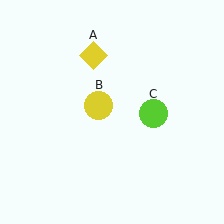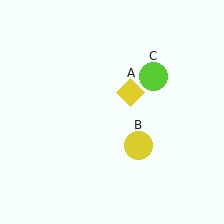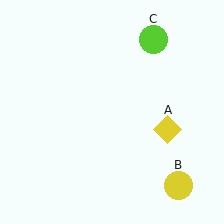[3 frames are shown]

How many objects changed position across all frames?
3 objects changed position: yellow diamond (object A), yellow circle (object B), lime circle (object C).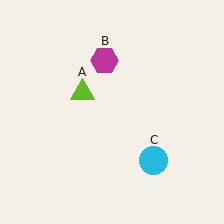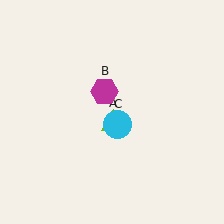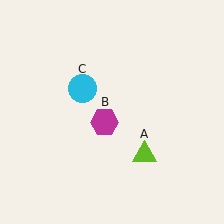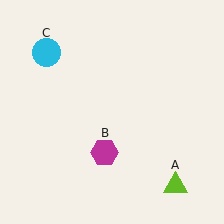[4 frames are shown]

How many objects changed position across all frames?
3 objects changed position: lime triangle (object A), magenta hexagon (object B), cyan circle (object C).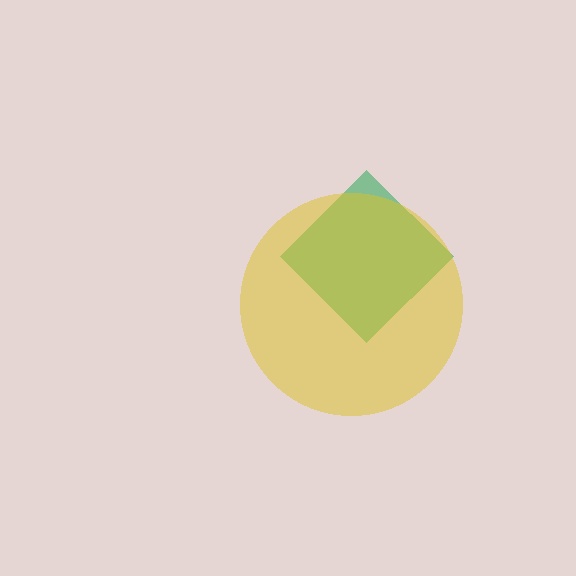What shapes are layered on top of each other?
The layered shapes are: a green diamond, a yellow circle.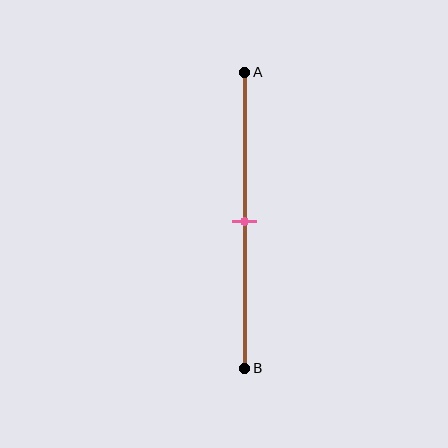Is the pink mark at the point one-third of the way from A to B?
No, the mark is at about 50% from A, not at the 33% one-third point.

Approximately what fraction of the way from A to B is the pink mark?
The pink mark is approximately 50% of the way from A to B.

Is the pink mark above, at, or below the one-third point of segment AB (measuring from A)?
The pink mark is below the one-third point of segment AB.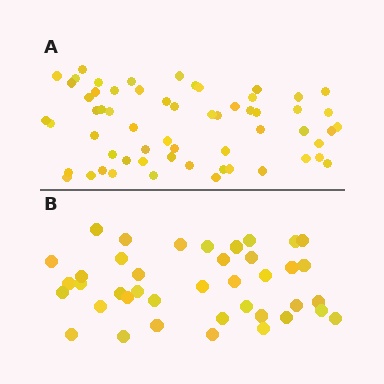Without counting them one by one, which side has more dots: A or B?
Region A (the top region) has more dots.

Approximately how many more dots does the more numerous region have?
Region A has approximately 20 more dots than region B.